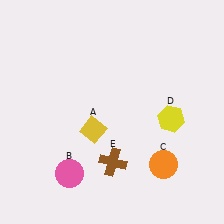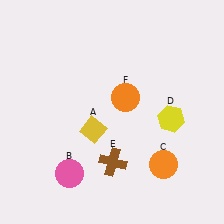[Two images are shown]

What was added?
An orange circle (F) was added in Image 2.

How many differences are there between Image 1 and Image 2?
There is 1 difference between the two images.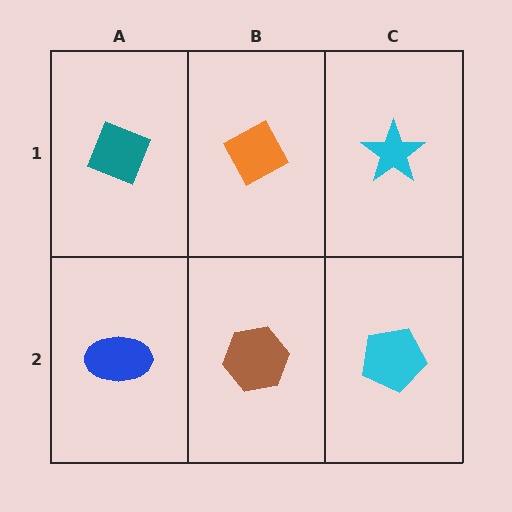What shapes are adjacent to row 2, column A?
A teal diamond (row 1, column A), a brown hexagon (row 2, column B).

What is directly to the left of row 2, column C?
A brown hexagon.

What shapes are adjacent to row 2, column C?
A cyan star (row 1, column C), a brown hexagon (row 2, column B).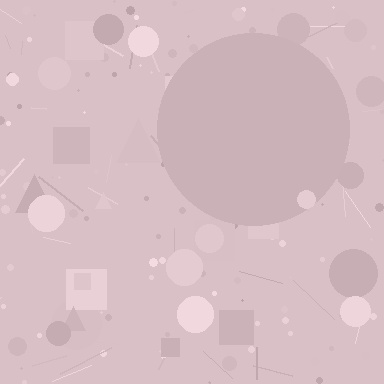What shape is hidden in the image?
A circle is hidden in the image.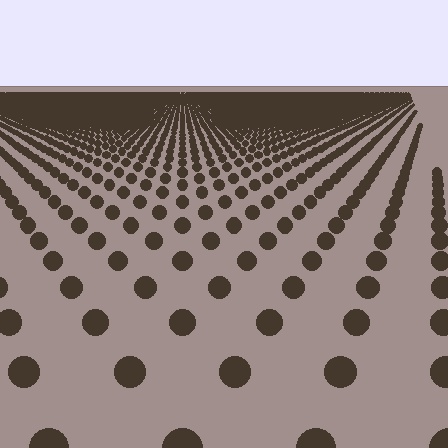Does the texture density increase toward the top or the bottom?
Density increases toward the top.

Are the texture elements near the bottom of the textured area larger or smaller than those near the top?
Larger. Near the bottom, elements are closer to the viewer and appear at a bigger on-screen size.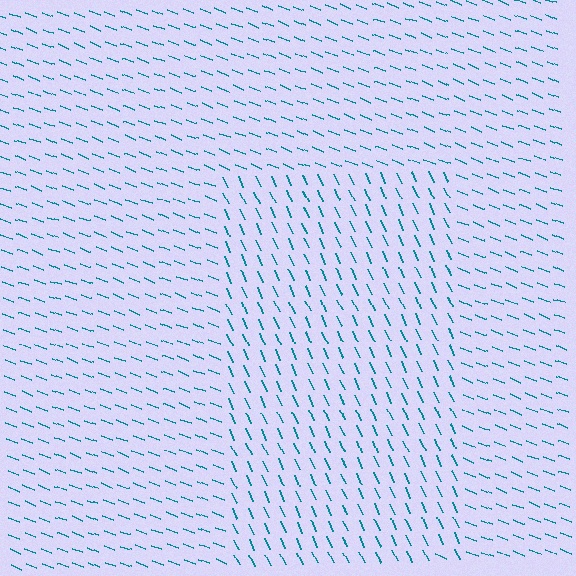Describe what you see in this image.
The image is filled with small teal line segments. A rectangle region in the image has lines oriented differently from the surrounding lines, creating a visible texture boundary.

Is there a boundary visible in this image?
Yes, there is a texture boundary formed by a change in line orientation.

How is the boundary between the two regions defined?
The boundary is defined purely by a change in line orientation (approximately 45 degrees difference). All lines are the same color and thickness.